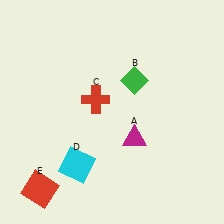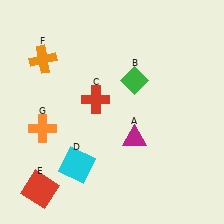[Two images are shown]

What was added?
An orange cross (F), an orange cross (G) were added in Image 2.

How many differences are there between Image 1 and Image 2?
There are 2 differences between the two images.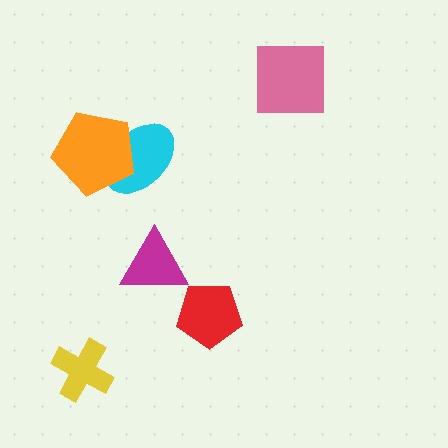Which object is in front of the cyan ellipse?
The orange pentagon is in front of the cyan ellipse.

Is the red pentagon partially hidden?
No, no other shape covers it.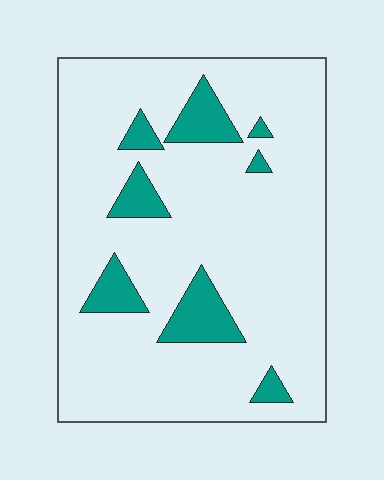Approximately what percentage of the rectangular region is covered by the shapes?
Approximately 15%.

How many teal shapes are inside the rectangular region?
8.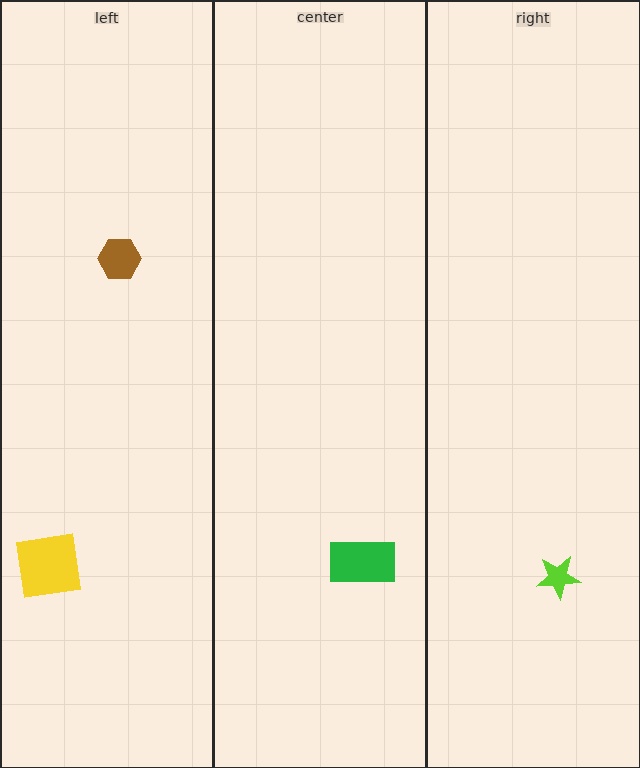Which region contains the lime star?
The right region.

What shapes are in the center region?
The green rectangle.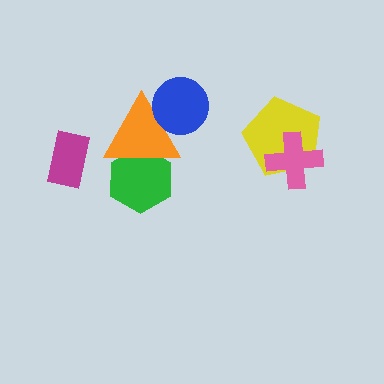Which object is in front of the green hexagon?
The orange triangle is in front of the green hexagon.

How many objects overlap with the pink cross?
1 object overlaps with the pink cross.